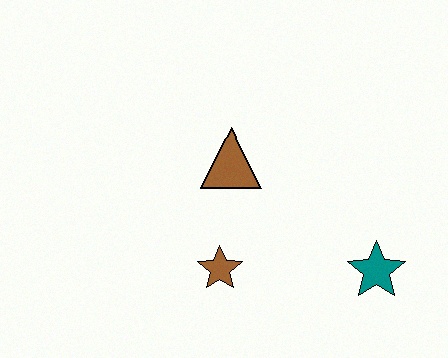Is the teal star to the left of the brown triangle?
No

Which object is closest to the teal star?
The brown star is closest to the teal star.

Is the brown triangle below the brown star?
No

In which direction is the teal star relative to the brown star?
The teal star is to the right of the brown star.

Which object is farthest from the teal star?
The brown triangle is farthest from the teal star.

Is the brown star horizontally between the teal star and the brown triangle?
No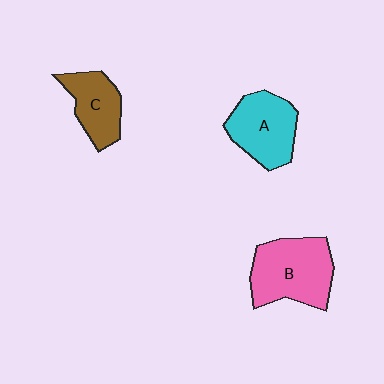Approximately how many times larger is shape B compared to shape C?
Approximately 1.6 times.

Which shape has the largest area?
Shape B (pink).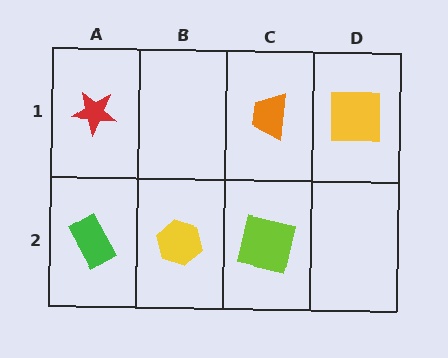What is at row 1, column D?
A yellow square.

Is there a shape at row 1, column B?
No, that cell is empty.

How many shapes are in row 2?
3 shapes.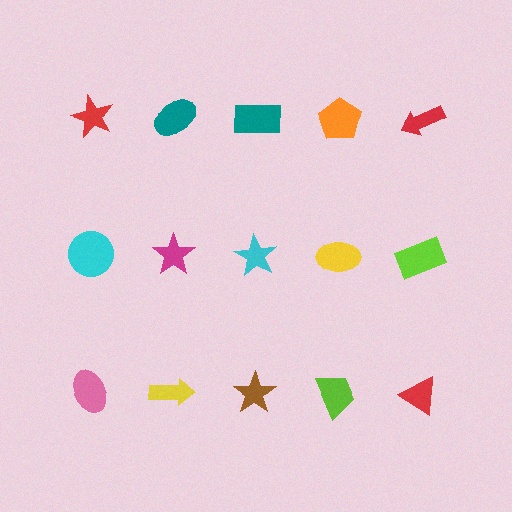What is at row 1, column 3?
A teal rectangle.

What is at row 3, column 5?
A red triangle.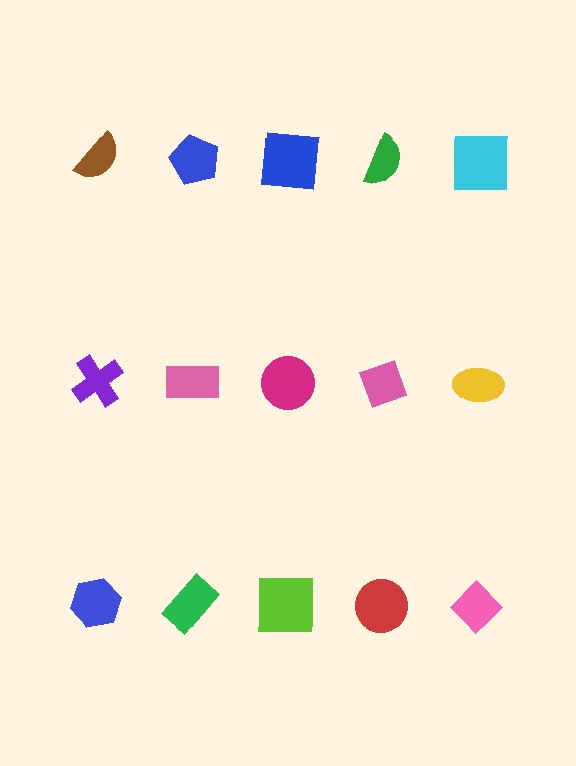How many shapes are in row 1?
5 shapes.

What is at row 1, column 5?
A cyan square.